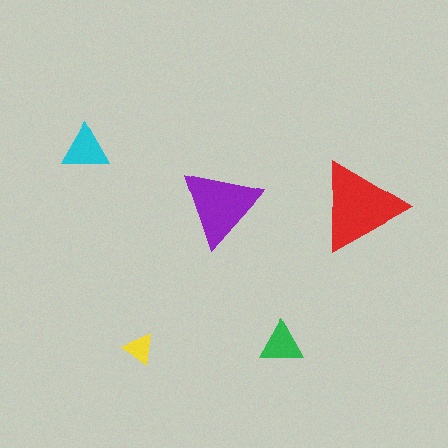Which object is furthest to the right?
The red triangle is rightmost.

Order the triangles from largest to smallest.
the red one, the purple one, the cyan one, the green one, the yellow one.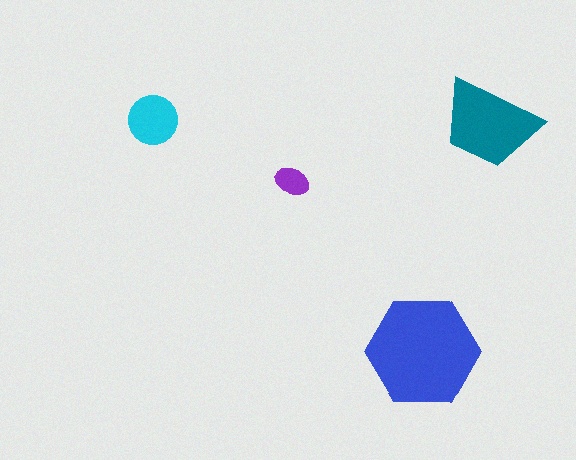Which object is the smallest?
The purple ellipse.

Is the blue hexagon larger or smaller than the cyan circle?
Larger.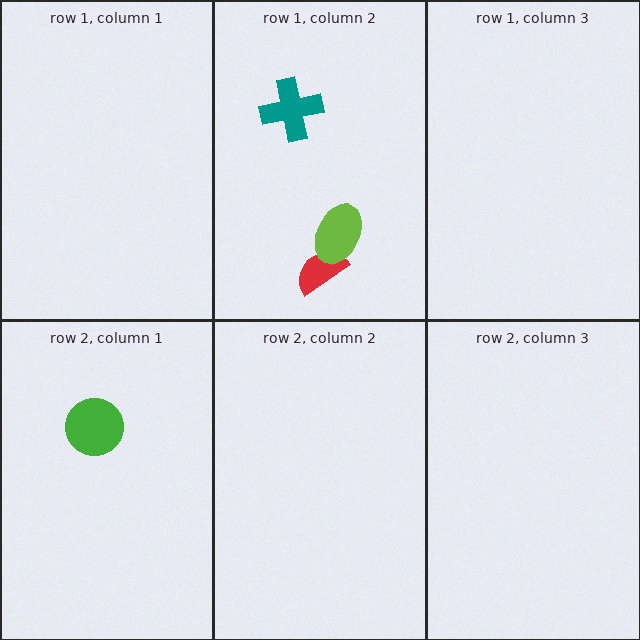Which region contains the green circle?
The row 2, column 1 region.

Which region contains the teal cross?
The row 1, column 2 region.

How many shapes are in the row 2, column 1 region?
1.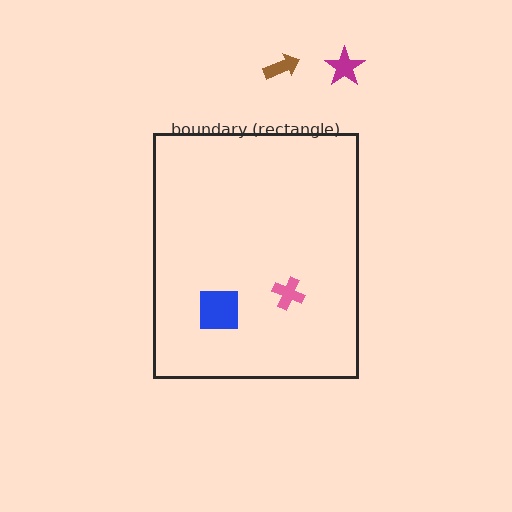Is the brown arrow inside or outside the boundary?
Outside.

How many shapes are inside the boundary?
2 inside, 2 outside.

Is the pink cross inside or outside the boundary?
Inside.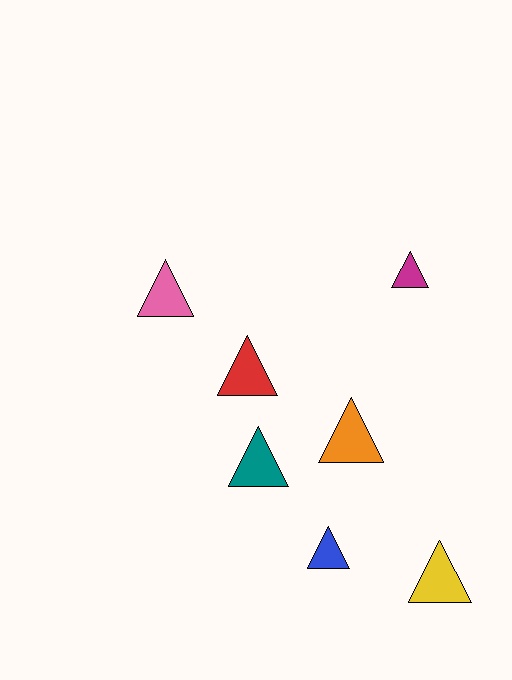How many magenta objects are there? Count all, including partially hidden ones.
There is 1 magenta object.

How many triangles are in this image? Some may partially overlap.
There are 7 triangles.